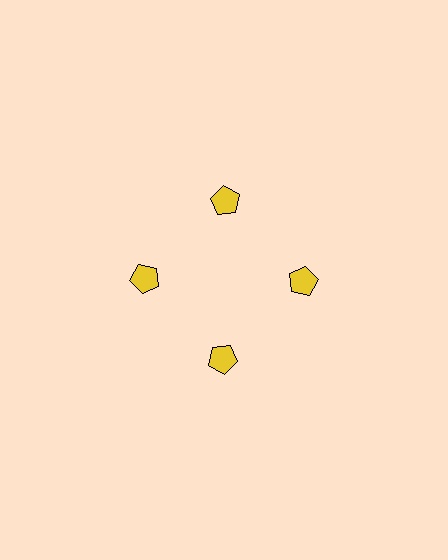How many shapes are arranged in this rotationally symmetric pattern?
There are 4 shapes, arranged in 4 groups of 1.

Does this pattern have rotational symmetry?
Yes, this pattern has 4-fold rotational symmetry. It looks the same after rotating 90 degrees around the center.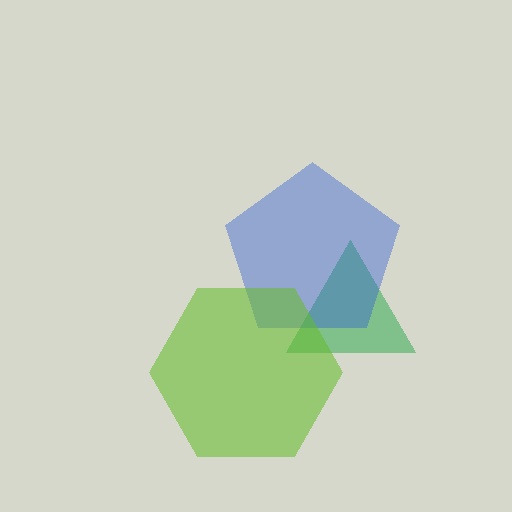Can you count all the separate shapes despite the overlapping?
Yes, there are 3 separate shapes.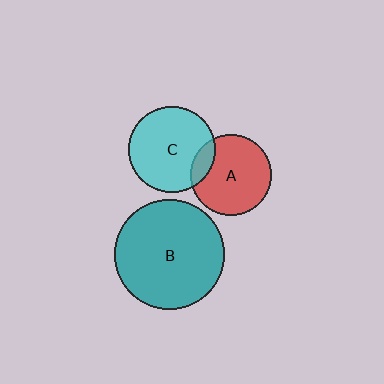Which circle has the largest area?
Circle B (teal).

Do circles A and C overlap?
Yes.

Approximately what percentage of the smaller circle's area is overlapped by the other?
Approximately 15%.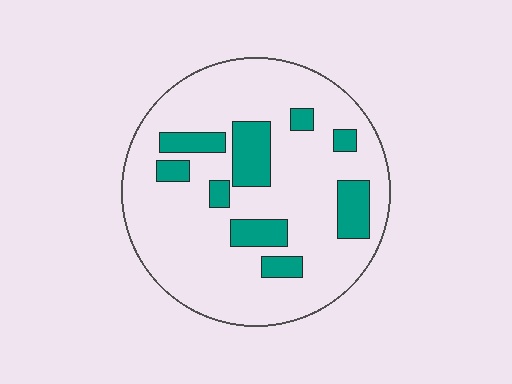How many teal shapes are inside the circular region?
9.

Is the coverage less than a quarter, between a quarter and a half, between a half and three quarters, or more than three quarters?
Less than a quarter.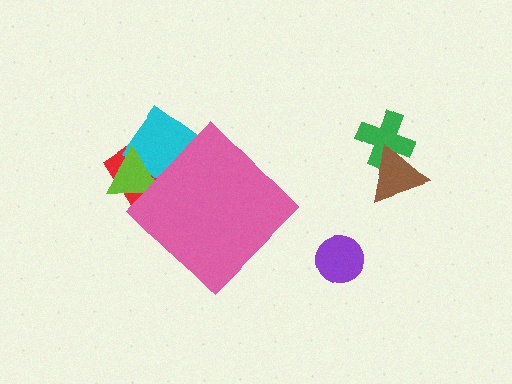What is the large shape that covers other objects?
A pink diamond.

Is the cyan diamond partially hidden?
Yes, the cyan diamond is partially hidden behind the pink diamond.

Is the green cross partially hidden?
No, the green cross is fully visible.